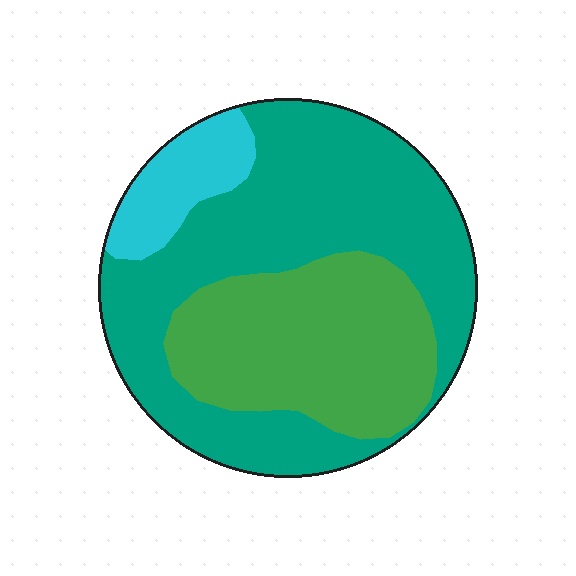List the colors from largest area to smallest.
From largest to smallest: teal, green, cyan.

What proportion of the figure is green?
Green covers about 35% of the figure.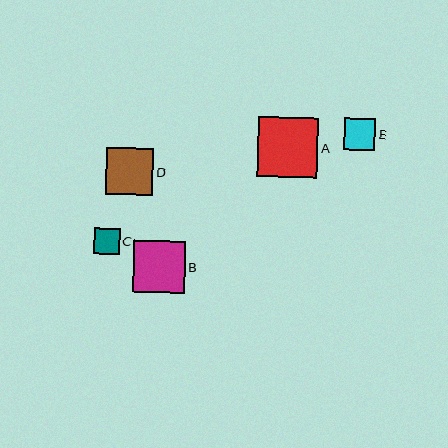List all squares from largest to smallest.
From largest to smallest: A, B, D, E, C.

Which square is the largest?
Square A is the largest with a size of approximately 60 pixels.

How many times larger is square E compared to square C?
Square E is approximately 1.2 times the size of square C.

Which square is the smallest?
Square C is the smallest with a size of approximately 26 pixels.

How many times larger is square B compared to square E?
Square B is approximately 1.6 times the size of square E.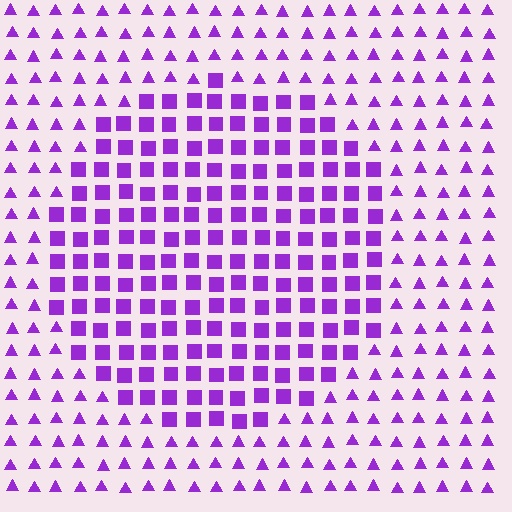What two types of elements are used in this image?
The image uses squares inside the circle region and triangles outside it.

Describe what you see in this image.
The image is filled with small purple elements arranged in a uniform grid. A circle-shaped region contains squares, while the surrounding area contains triangles. The boundary is defined purely by the change in element shape.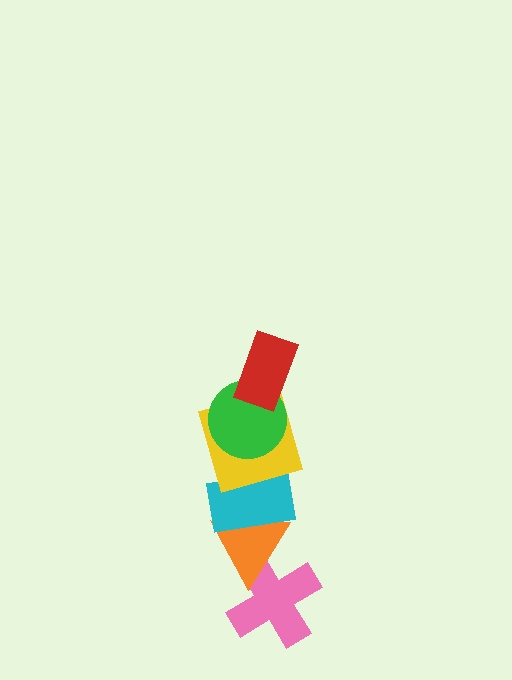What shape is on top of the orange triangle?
The cyan rectangle is on top of the orange triangle.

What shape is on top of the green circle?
The red rectangle is on top of the green circle.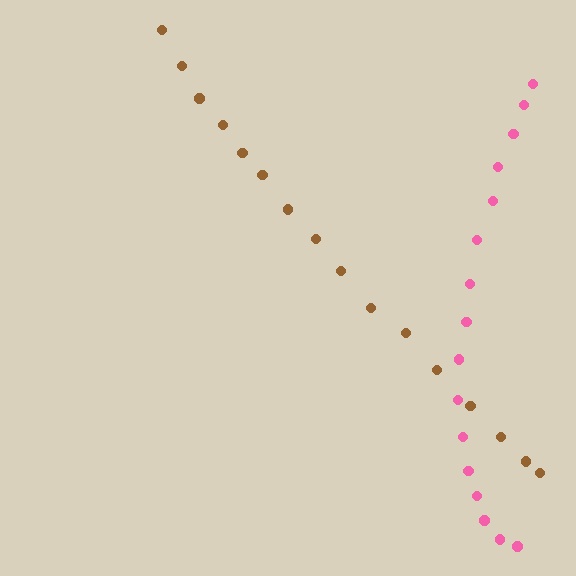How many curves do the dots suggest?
There are 2 distinct paths.